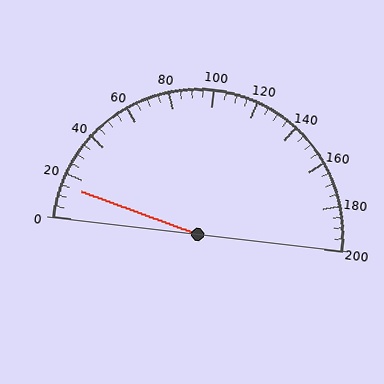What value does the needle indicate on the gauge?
The needle indicates approximately 15.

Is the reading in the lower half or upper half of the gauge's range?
The reading is in the lower half of the range (0 to 200).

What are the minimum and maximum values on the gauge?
The gauge ranges from 0 to 200.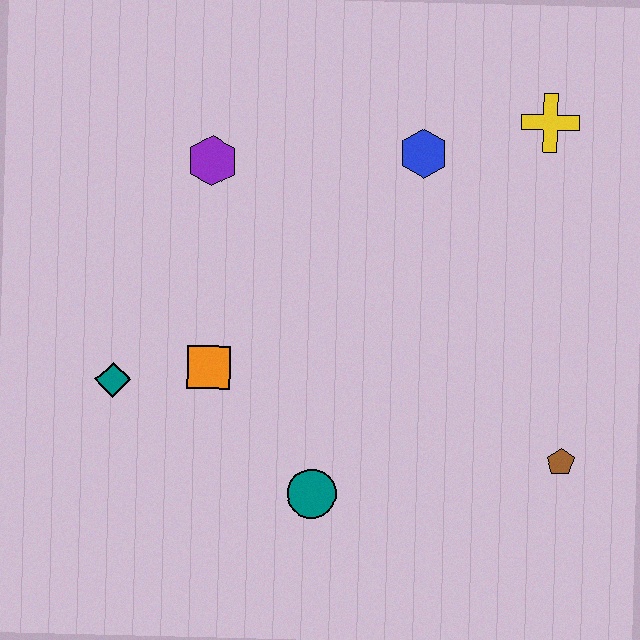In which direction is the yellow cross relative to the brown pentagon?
The yellow cross is above the brown pentagon.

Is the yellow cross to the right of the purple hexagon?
Yes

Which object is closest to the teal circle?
The orange square is closest to the teal circle.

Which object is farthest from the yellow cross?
The teal diamond is farthest from the yellow cross.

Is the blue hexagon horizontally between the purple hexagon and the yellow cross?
Yes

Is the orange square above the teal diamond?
Yes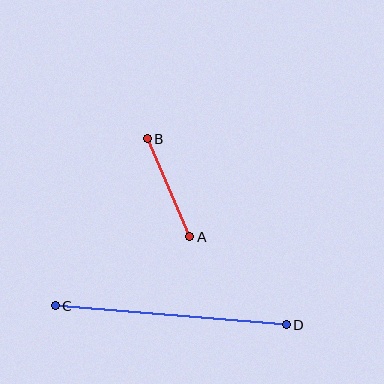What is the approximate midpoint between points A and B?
The midpoint is at approximately (168, 188) pixels.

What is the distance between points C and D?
The distance is approximately 232 pixels.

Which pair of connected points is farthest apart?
Points C and D are farthest apart.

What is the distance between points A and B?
The distance is approximately 106 pixels.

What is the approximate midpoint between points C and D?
The midpoint is at approximately (171, 315) pixels.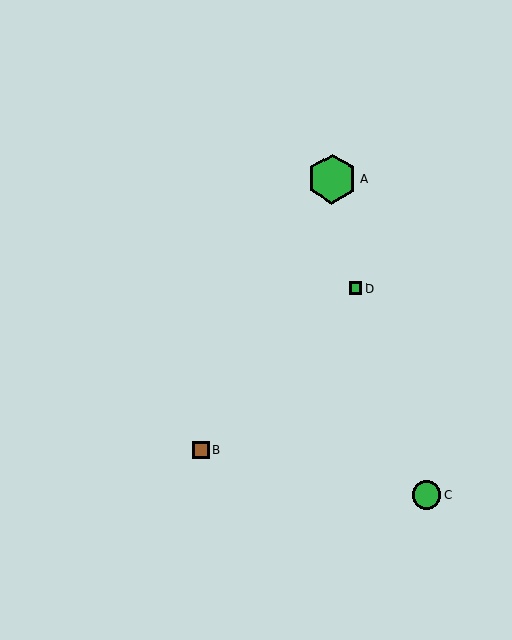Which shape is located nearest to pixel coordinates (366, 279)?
The green square (labeled D) at (355, 288) is nearest to that location.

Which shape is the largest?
The green hexagon (labeled A) is the largest.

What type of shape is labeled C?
Shape C is a green circle.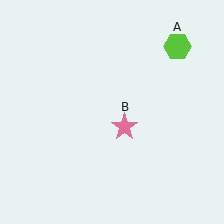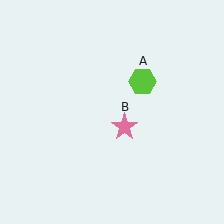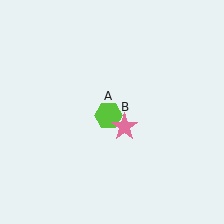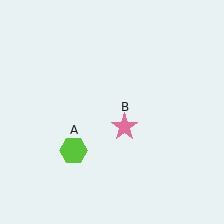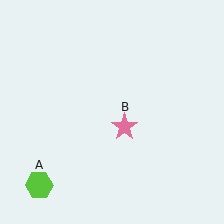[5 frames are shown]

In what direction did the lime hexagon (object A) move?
The lime hexagon (object A) moved down and to the left.